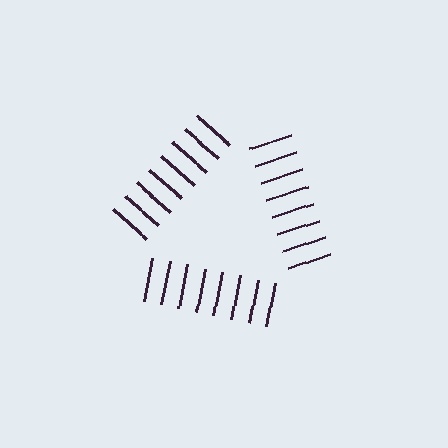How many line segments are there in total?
24 — 8 along each of the 3 edges.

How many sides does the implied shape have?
3 sides — the line-ends trace a triangle.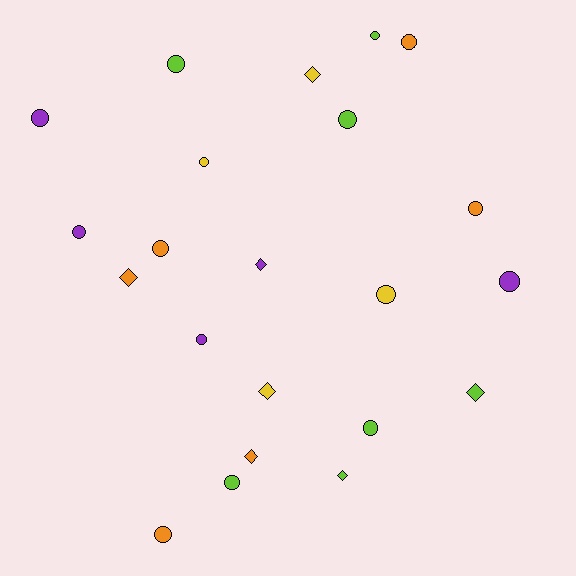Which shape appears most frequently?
Circle, with 15 objects.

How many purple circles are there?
There are 4 purple circles.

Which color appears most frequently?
Lime, with 7 objects.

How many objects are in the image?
There are 22 objects.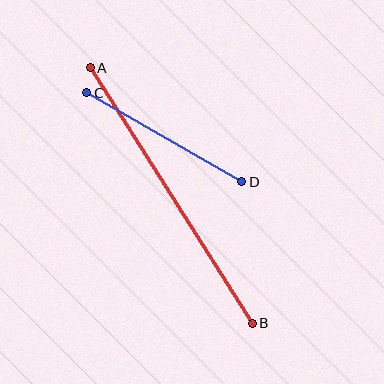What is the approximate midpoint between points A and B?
The midpoint is at approximately (171, 195) pixels.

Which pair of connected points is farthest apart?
Points A and B are farthest apart.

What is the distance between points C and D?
The distance is approximately 179 pixels.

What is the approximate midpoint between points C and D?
The midpoint is at approximately (164, 137) pixels.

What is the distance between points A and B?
The distance is approximately 303 pixels.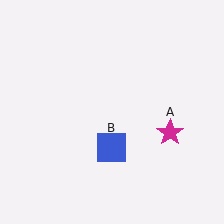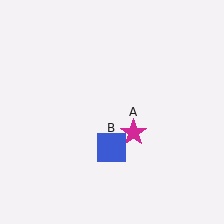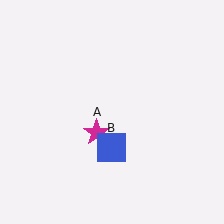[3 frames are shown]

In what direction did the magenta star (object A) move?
The magenta star (object A) moved left.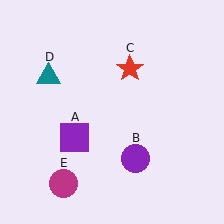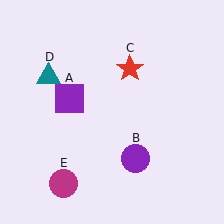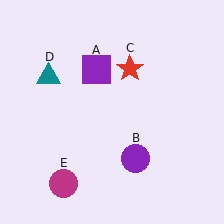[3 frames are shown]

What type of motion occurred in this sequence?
The purple square (object A) rotated clockwise around the center of the scene.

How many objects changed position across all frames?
1 object changed position: purple square (object A).